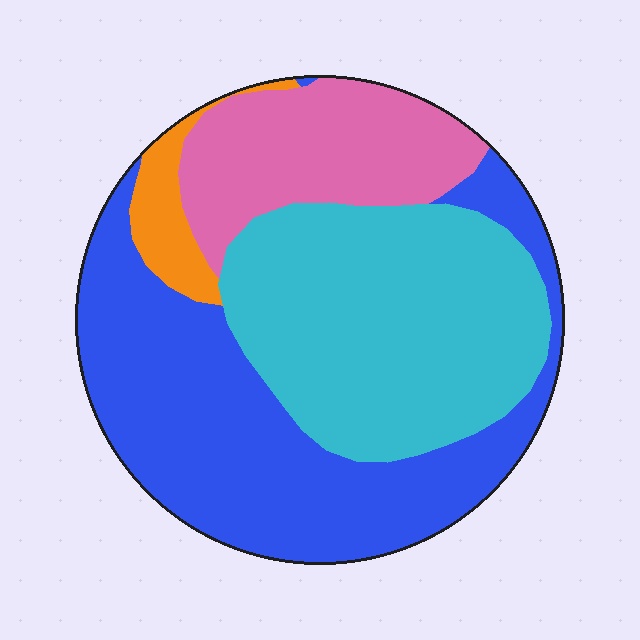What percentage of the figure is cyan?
Cyan covers 36% of the figure.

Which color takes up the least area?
Orange, at roughly 5%.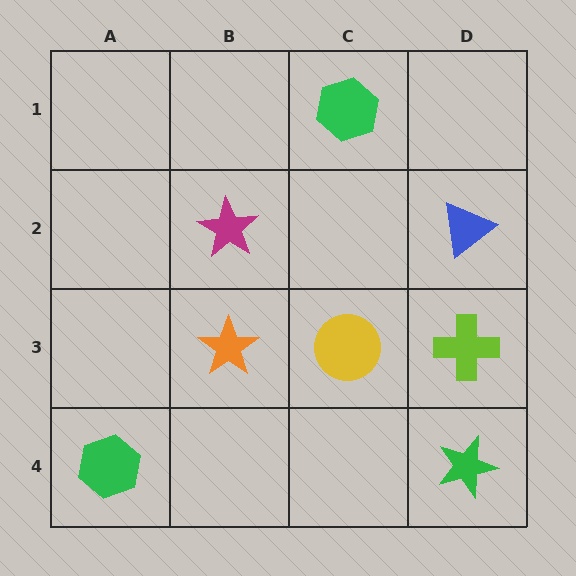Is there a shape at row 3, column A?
No, that cell is empty.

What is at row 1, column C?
A green hexagon.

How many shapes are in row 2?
2 shapes.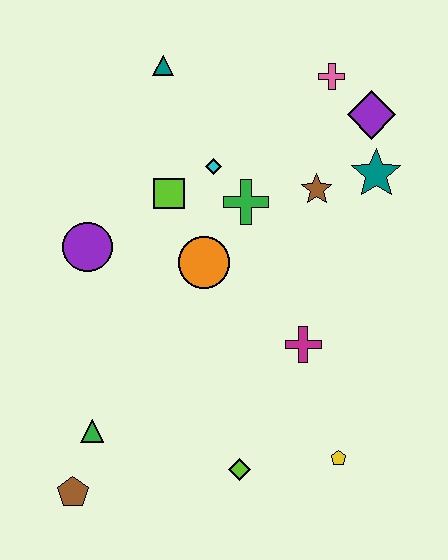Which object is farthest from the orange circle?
The brown pentagon is farthest from the orange circle.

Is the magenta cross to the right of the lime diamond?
Yes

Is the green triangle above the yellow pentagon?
Yes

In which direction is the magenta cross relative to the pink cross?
The magenta cross is below the pink cross.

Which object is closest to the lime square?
The cyan diamond is closest to the lime square.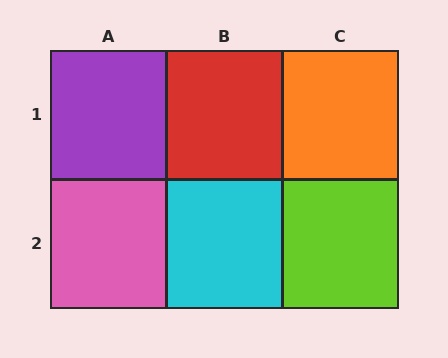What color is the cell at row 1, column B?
Red.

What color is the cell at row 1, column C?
Orange.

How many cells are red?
1 cell is red.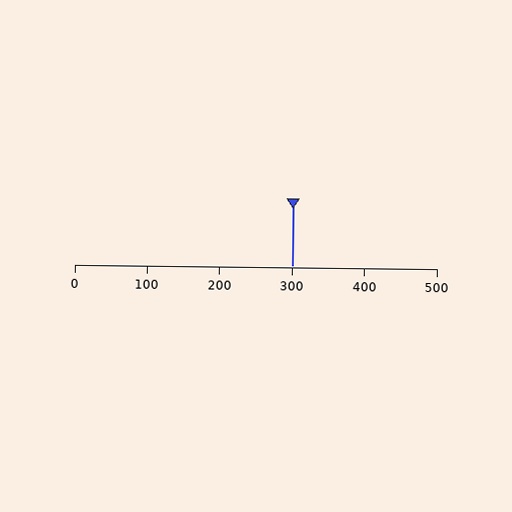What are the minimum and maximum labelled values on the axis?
The axis runs from 0 to 500.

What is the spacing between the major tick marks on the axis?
The major ticks are spaced 100 apart.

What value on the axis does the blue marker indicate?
The marker indicates approximately 300.